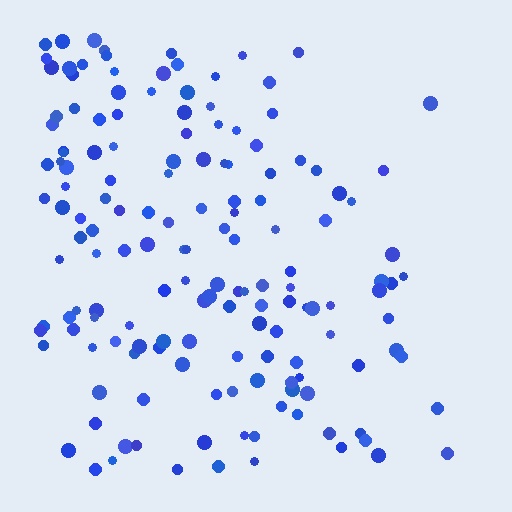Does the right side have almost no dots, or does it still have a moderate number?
Still a moderate number, just noticeably fewer than the left.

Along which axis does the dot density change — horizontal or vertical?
Horizontal.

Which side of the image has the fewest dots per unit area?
The right.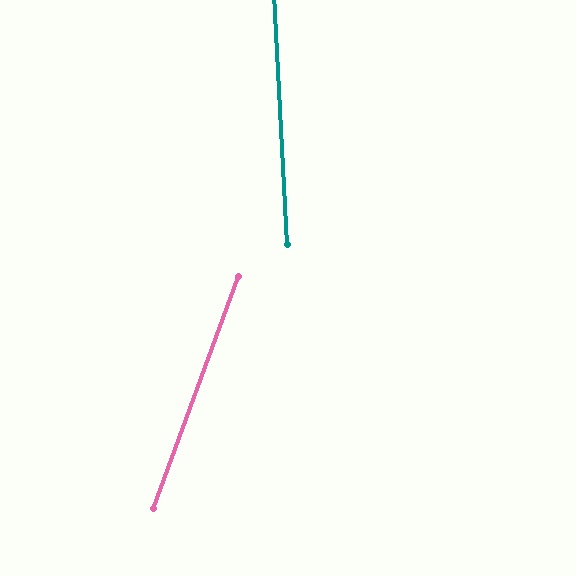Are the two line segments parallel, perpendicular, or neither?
Neither parallel nor perpendicular — they differ by about 23°.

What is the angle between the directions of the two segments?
Approximately 23 degrees.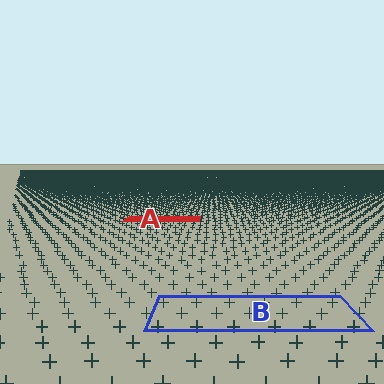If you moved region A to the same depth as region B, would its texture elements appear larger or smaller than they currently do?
They would appear larger. At a closer depth, the same texture elements are projected at a bigger on-screen size.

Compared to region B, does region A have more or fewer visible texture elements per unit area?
Region A has more texture elements per unit area — they are packed more densely because it is farther away.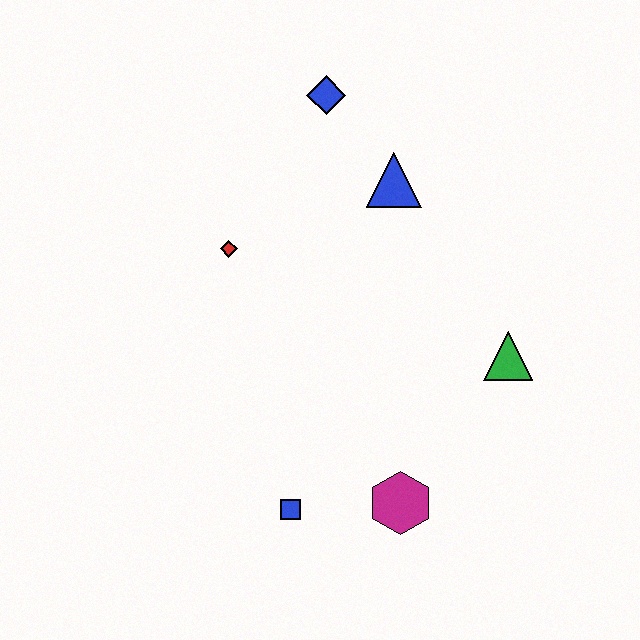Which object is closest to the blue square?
The magenta hexagon is closest to the blue square.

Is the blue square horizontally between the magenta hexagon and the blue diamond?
No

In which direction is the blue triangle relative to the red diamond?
The blue triangle is to the right of the red diamond.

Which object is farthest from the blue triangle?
The blue square is farthest from the blue triangle.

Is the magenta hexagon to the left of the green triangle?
Yes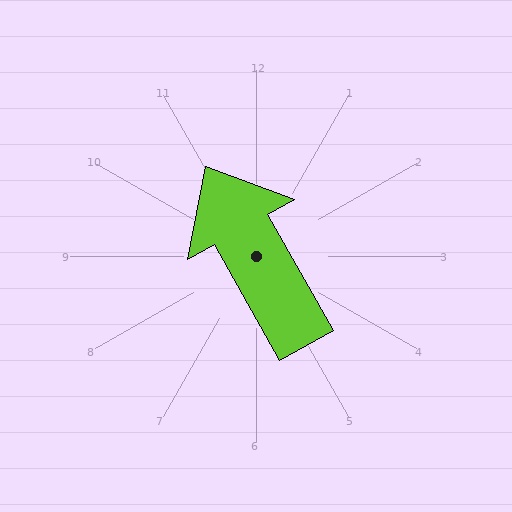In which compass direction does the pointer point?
Northwest.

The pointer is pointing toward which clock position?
Roughly 11 o'clock.